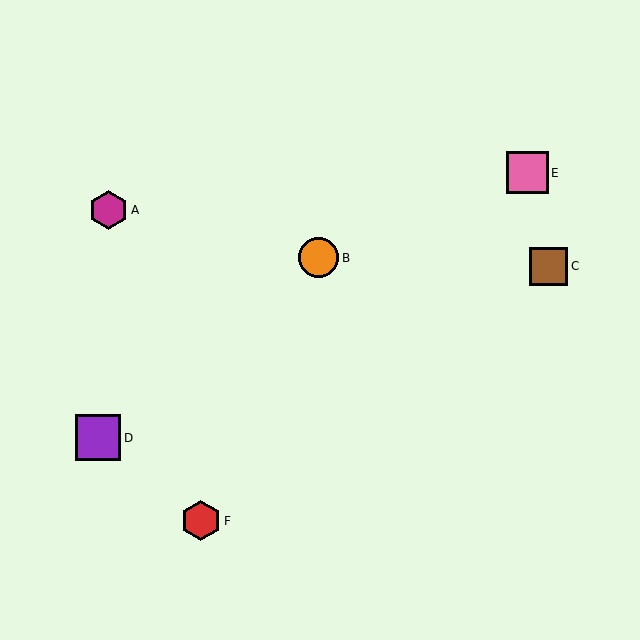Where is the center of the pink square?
The center of the pink square is at (527, 173).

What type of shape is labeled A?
Shape A is a magenta hexagon.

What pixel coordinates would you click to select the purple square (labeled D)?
Click at (98, 438) to select the purple square D.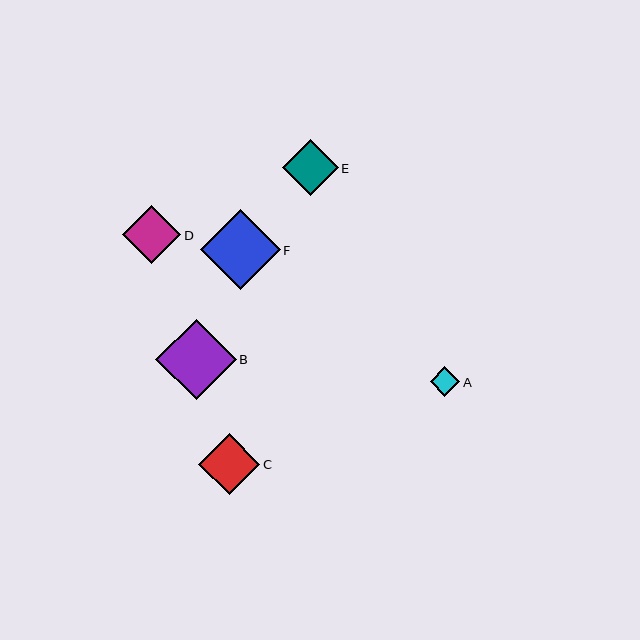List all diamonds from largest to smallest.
From largest to smallest: B, F, C, D, E, A.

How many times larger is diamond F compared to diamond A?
Diamond F is approximately 2.7 times the size of diamond A.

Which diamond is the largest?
Diamond B is the largest with a size of approximately 80 pixels.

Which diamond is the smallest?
Diamond A is the smallest with a size of approximately 30 pixels.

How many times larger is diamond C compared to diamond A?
Diamond C is approximately 2.1 times the size of diamond A.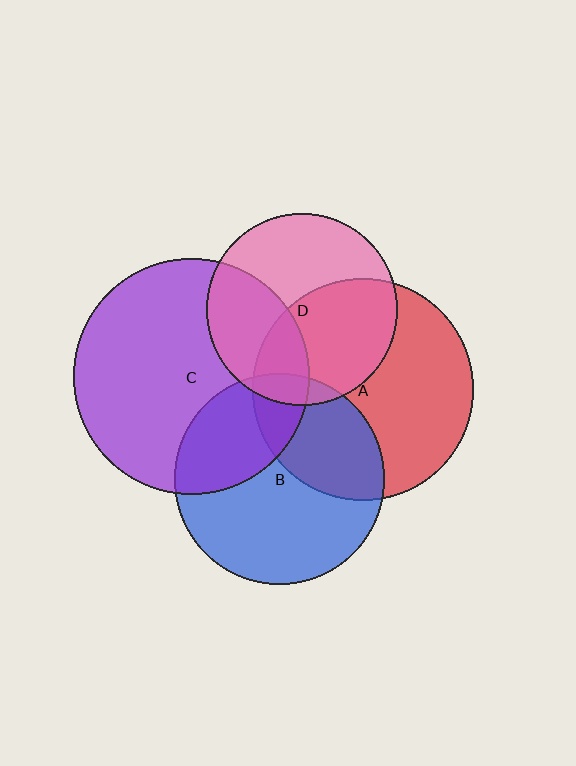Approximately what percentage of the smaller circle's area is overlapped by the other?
Approximately 35%.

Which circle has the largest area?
Circle C (purple).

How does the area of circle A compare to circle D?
Approximately 1.3 times.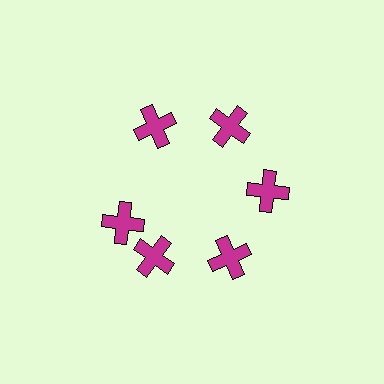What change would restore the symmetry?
The symmetry would be restored by rotating it back into even spacing with its neighbors so that all 6 crosses sit at equal angles and equal distance from the center.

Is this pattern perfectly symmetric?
No. The 6 magenta crosses are arranged in a ring, but one element near the 9 o'clock position is rotated out of alignment along the ring, breaking the 6-fold rotational symmetry.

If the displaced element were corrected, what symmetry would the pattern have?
It would have 6-fold rotational symmetry — the pattern would map onto itself every 60 degrees.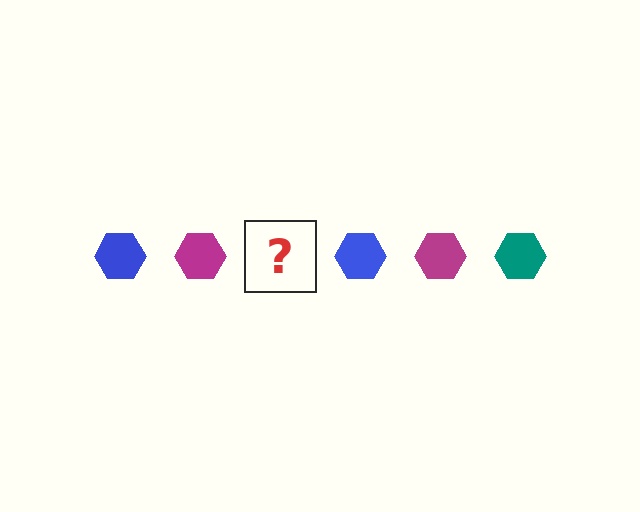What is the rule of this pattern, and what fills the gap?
The rule is that the pattern cycles through blue, magenta, teal hexagons. The gap should be filled with a teal hexagon.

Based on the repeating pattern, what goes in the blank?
The blank should be a teal hexagon.